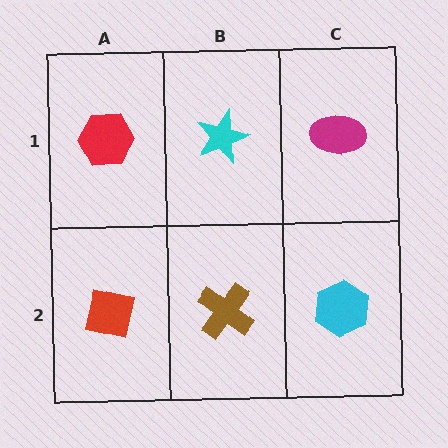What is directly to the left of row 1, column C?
A cyan star.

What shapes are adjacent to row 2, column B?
A cyan star (row 1, column B), a red square (row 2, column A), a cyan hexagon (row 2, column C).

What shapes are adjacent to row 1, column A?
A red square (row 2, column A), a cyan star (row 1, column B).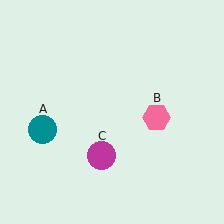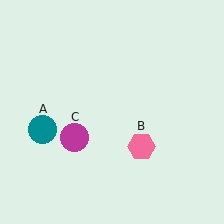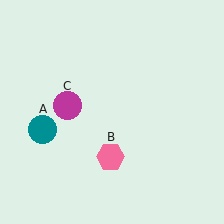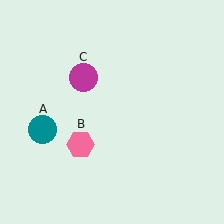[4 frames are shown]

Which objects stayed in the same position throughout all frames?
Teal circle (object A) remained stationary.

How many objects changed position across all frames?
2 objects changed position: pink hexagon (object B), magenta circle (object C).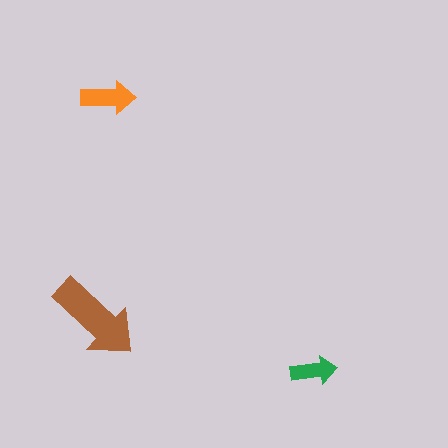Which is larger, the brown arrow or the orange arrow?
The brown one.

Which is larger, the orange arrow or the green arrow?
The orange one.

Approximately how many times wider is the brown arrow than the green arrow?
About 2 times wider.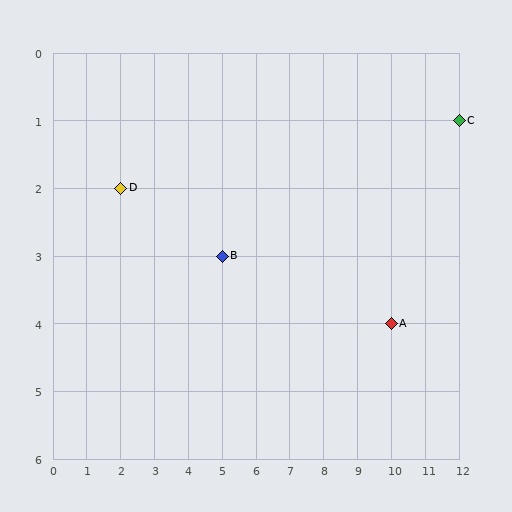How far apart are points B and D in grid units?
Points B and D are 3 columns and 1 row apart (about 3.2 grid units diagonally).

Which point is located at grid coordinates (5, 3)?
Point B is at (5, 3).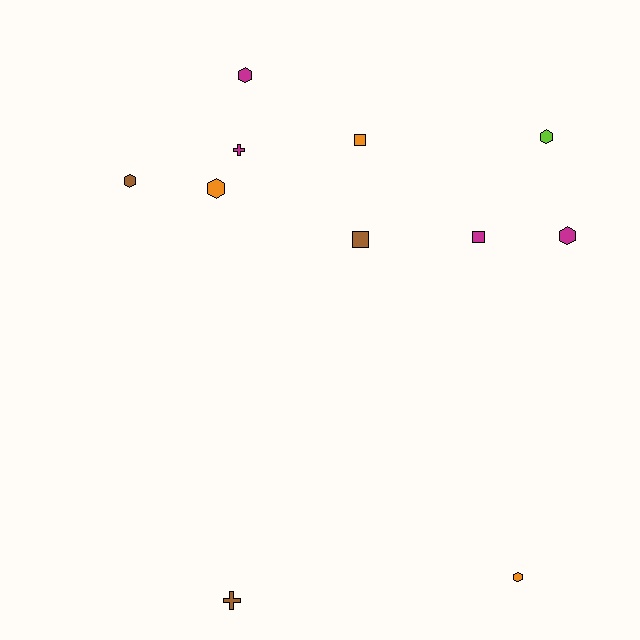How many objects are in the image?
There are 11 objects.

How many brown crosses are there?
There is 1 brown cross.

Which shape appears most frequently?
Hexagon, with 6 objects.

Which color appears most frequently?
Magenta, with 4 objects.